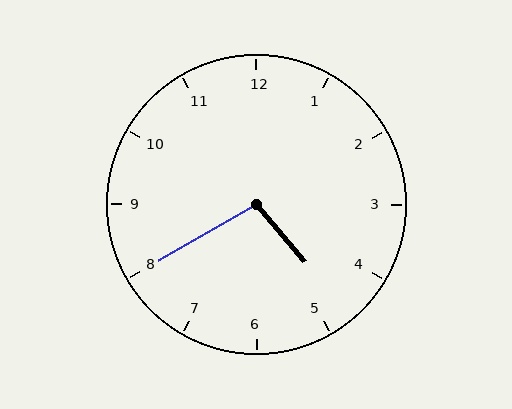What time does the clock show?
4:40.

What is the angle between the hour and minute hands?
Approximately 100 degrees.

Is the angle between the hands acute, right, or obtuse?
It is obtuse.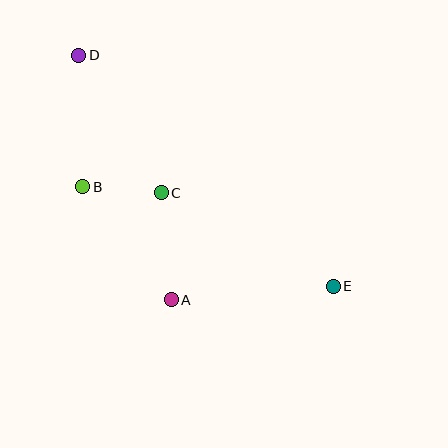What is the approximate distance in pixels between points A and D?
The distance between A and D is approximately 262 pixels.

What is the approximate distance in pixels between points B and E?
The distance between B and E is approximately 270 pixels.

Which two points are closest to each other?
Points B and C are closest to each other.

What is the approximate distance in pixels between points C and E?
The distance between C and E is approximately 196 pixels.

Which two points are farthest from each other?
Points D and E are farthest from each other.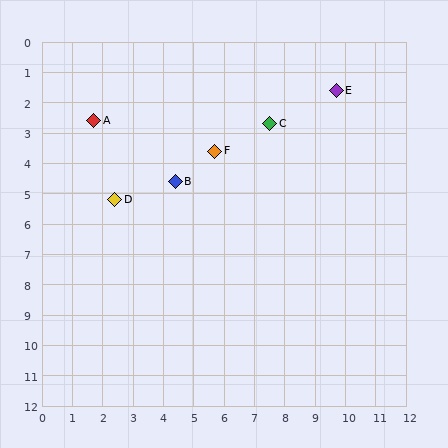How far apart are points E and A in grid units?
Points E and A are about 8.1 grid units apart.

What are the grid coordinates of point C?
Point C is at approximately (7.5, 2.7).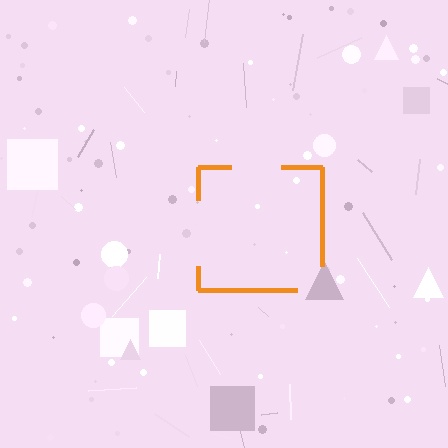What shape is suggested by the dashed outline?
The dashed outline suggests a square.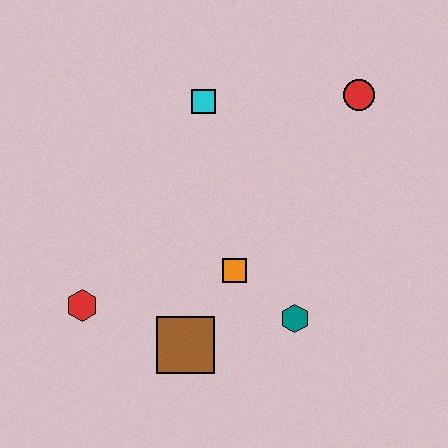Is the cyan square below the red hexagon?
No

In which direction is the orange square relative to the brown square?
The orange square is above the brown square.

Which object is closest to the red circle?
The cyan square is closest to the red circle.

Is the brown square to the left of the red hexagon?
No